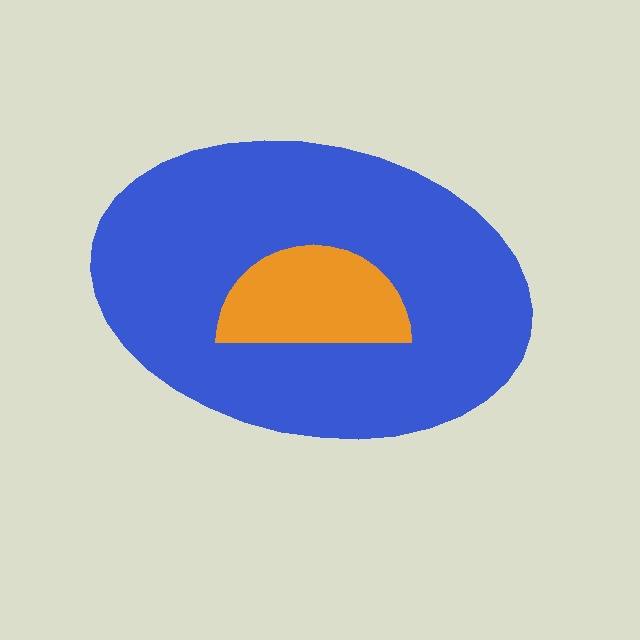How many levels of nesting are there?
2.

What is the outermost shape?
The blue ellipse.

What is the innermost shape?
The orange semicircle.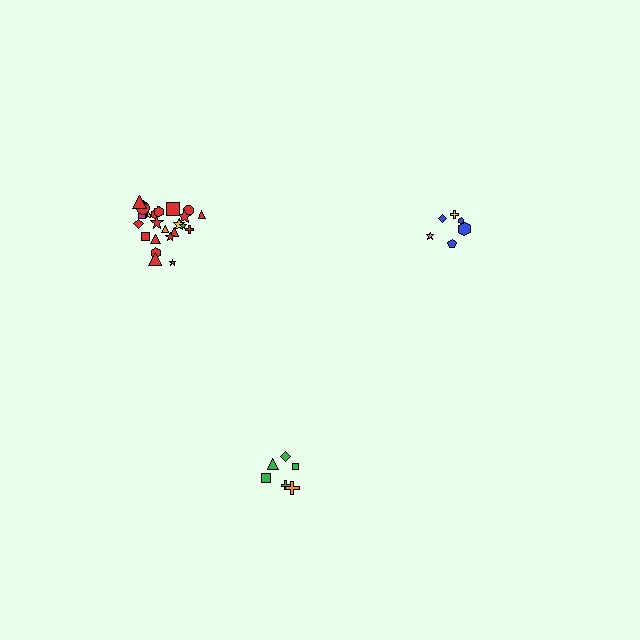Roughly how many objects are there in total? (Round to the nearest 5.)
Roughly 35 objects in total.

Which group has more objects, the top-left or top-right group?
The top-left group.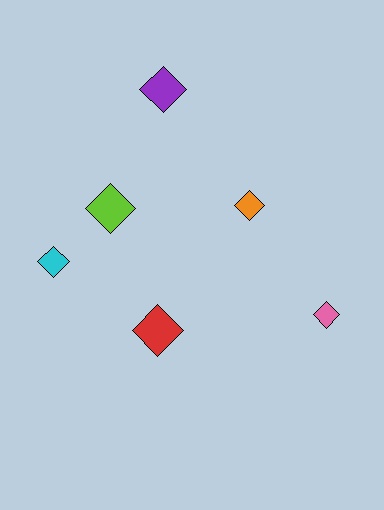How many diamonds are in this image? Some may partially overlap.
There are 6 diamonds.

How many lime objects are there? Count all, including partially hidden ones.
There is 1 lime object.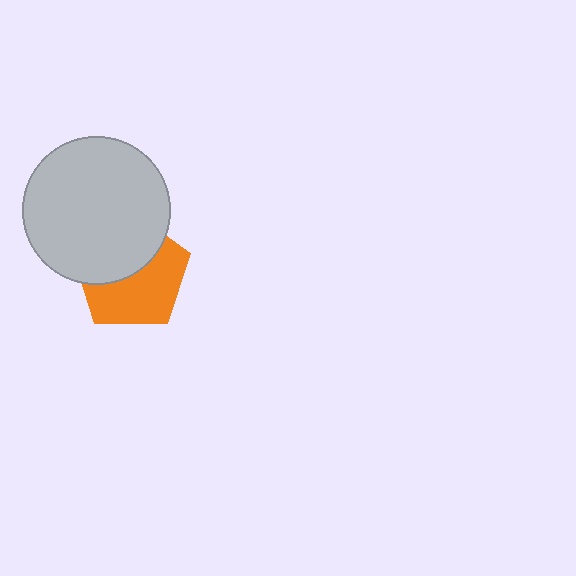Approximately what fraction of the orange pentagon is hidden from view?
Roughly 45% of the orange pentagon is hidden behind the light gray circle.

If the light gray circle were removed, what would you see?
You would see the complete orange pentagon.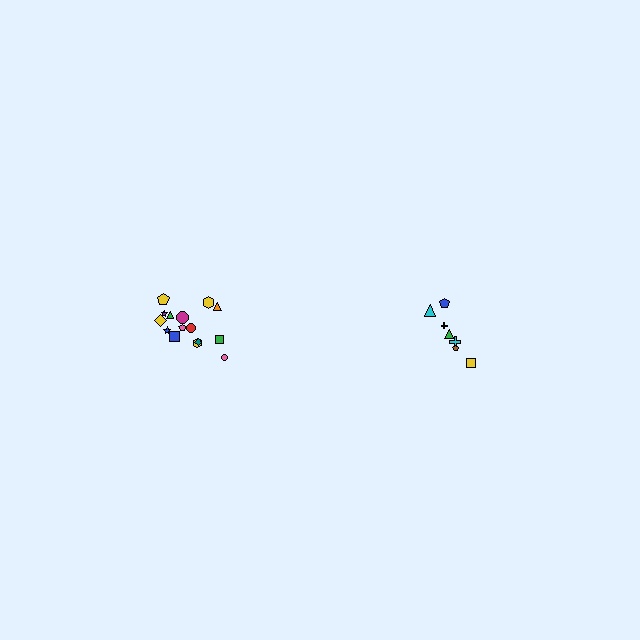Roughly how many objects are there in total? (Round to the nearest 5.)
Roughly 20 objects in total.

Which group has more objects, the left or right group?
The left group.